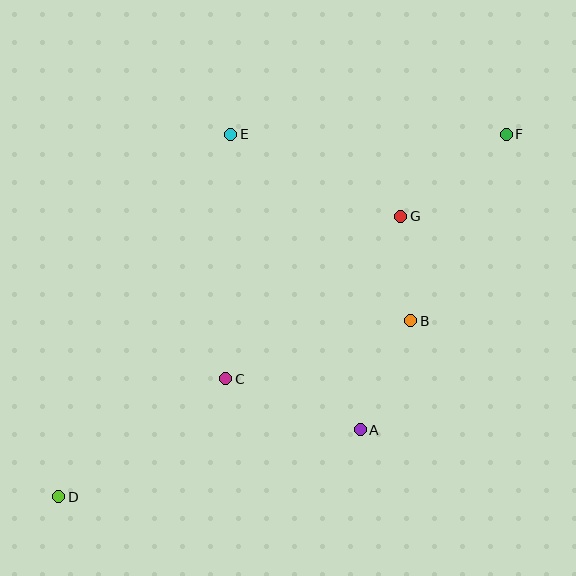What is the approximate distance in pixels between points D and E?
The distance between D and E is approximately 401 pixels.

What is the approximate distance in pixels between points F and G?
The distance between F and G is approximately 134 pixels.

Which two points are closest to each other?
Points B and G are closest to each other.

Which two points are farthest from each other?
Points D and F are farthest from each other.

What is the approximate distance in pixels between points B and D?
The distance between B and D is approximately 394 pixels.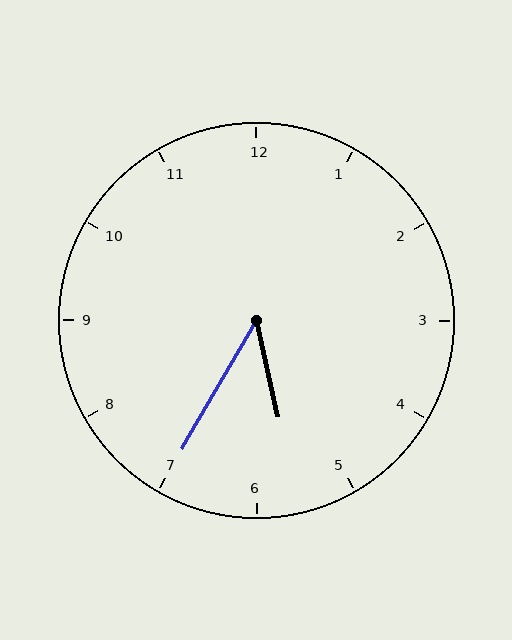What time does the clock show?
5:35.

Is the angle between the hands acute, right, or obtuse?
It is acute.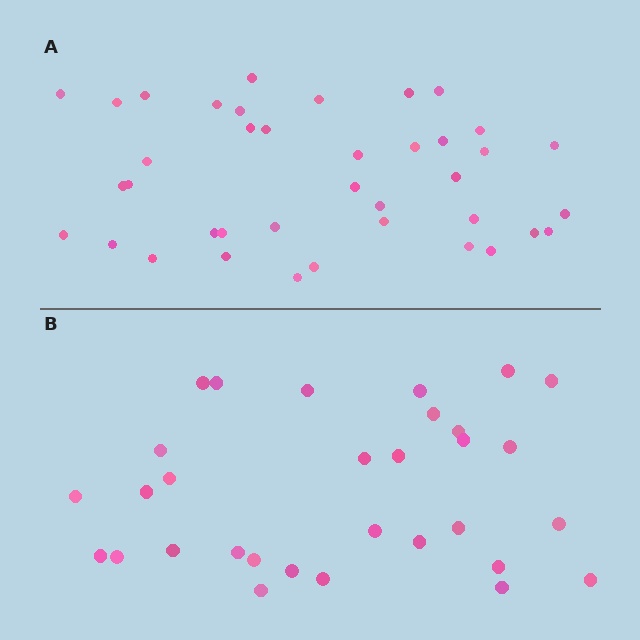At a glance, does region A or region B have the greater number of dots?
Region A (the top region) has more dots.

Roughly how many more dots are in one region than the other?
Region A has roughly 8 or so more dots than region B.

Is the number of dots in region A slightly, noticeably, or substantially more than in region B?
Region A has noticeably more, but not dramatically so. The ratio is roughly 1.3 to 1.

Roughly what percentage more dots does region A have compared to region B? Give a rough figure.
About 25% more.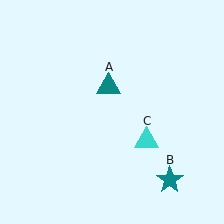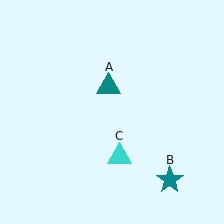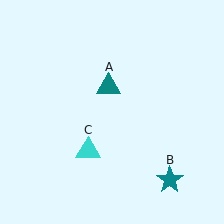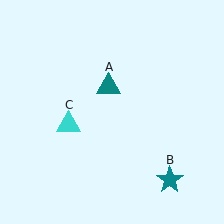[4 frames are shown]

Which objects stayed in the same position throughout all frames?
Teal triangle (object A) and teal star (object B) remained stationary.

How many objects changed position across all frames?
1 object changed position: cyan triangle (object C).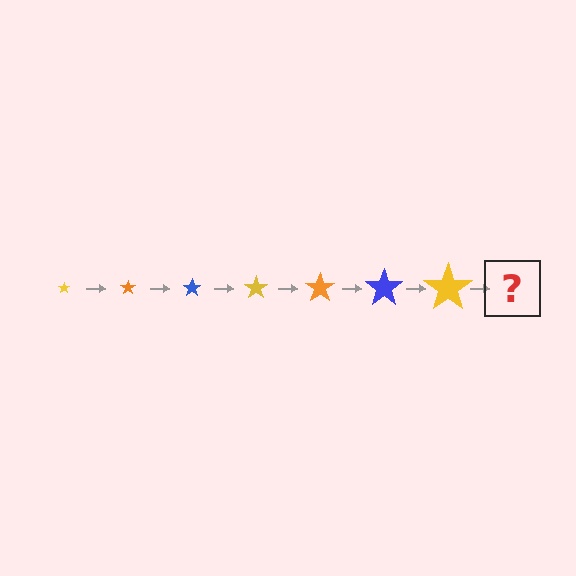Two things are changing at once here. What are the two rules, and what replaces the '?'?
The two rules are that the star grows larger each step and the color cycles through yellow, orange, and blue. The '?' should be an orange star, larger than the previous one.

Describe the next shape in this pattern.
It should be an orange star, larger than the previous one.